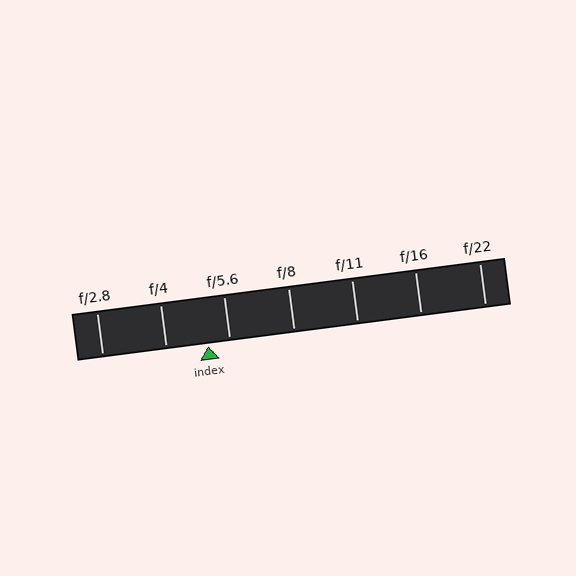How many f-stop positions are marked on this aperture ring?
There are 7 f-stop positions marked.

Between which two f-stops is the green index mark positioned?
The index mark is between f/4 and f/5.6.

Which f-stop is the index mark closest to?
The index mark is closest to f/5.6.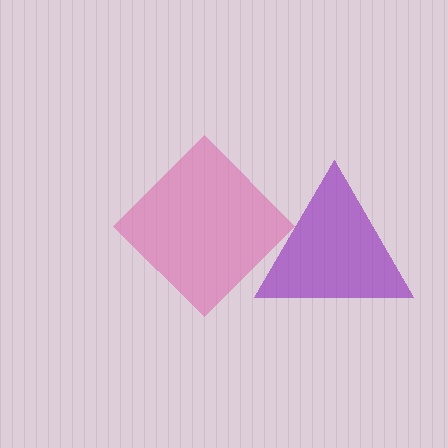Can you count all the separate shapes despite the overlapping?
Yes, there are 2 separate shapes.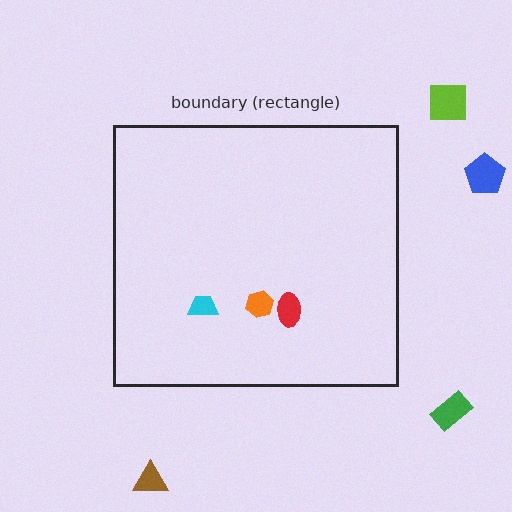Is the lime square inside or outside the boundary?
Outside.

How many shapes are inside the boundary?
3 inside, 4 outside.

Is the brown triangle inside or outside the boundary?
Outside.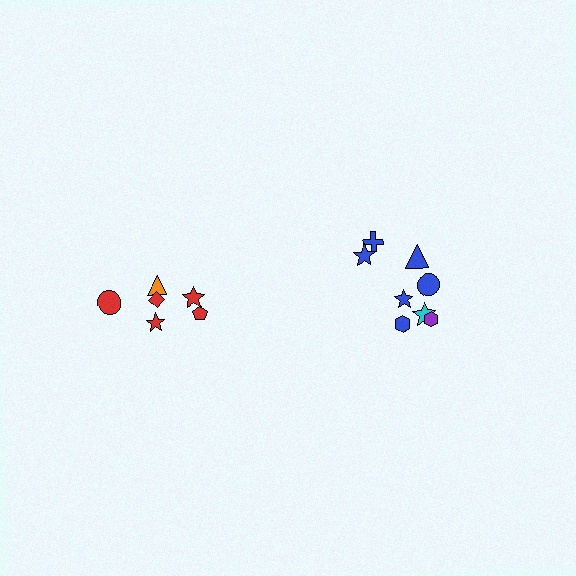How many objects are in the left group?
There are 6 objects.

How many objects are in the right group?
There are 8 objects.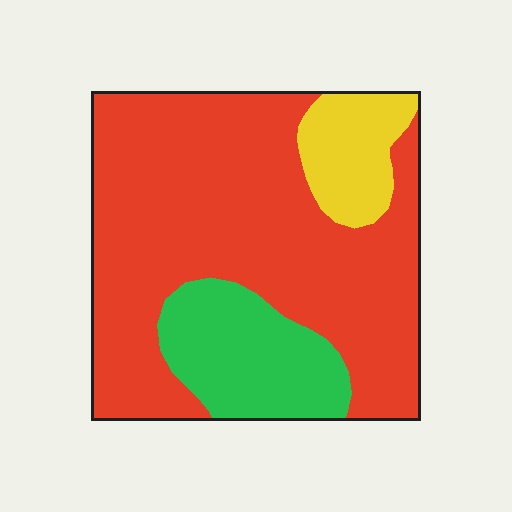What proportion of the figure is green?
Green takes up less than a quarter of the figure.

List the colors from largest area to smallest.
From largest to smallest: red, green, yellow.